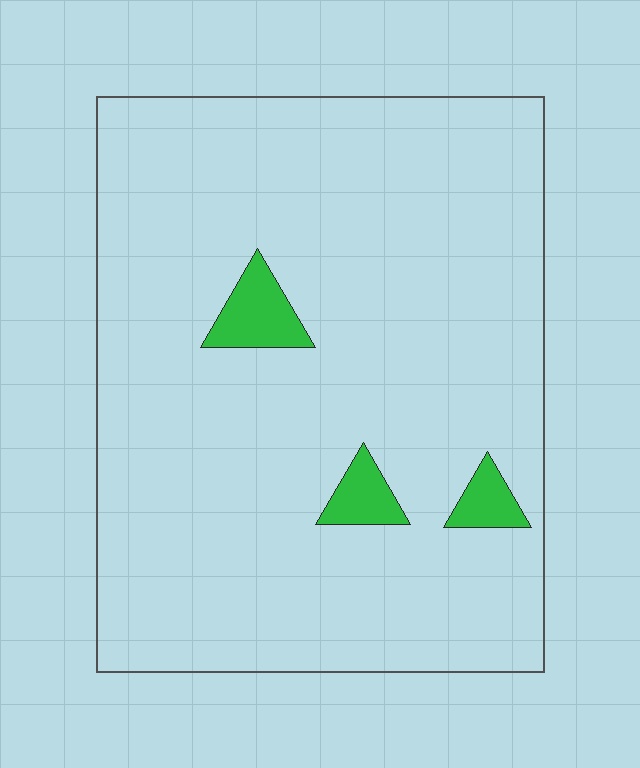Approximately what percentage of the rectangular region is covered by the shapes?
Approximately 5%.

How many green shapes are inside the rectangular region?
3.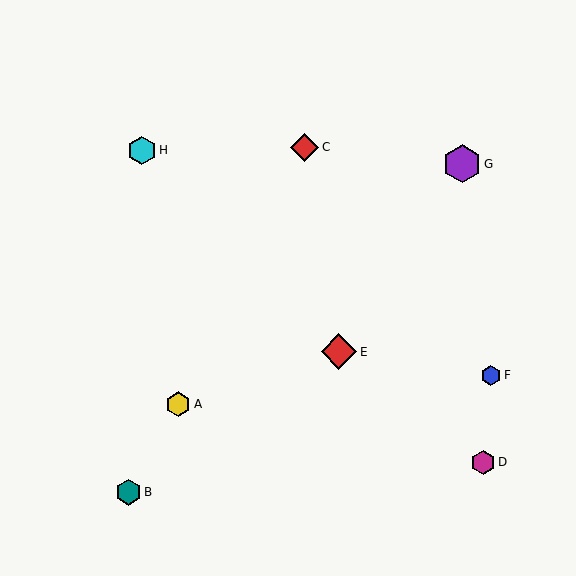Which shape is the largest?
The purple hexagon (labeled G) is the largest.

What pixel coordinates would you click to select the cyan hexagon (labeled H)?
Click at (142, 150) to select the cyan hexagon H.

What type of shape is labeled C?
Shape C is a red diamond.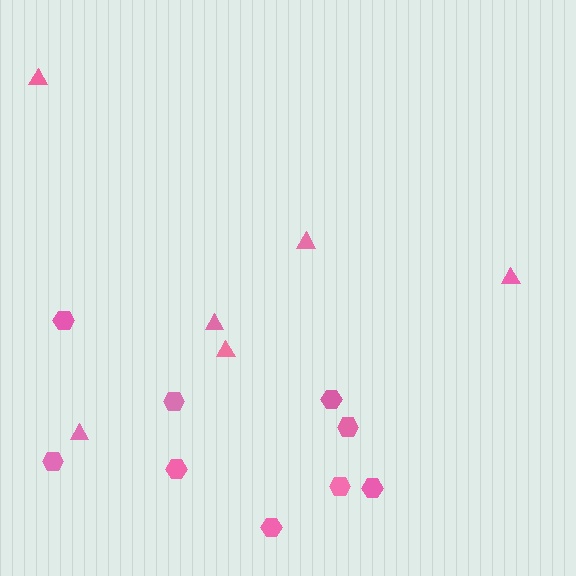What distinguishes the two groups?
There are 2 groups: one group of hexagons (9) and one group of triangles (6).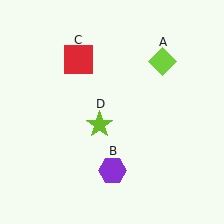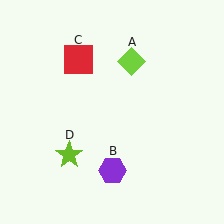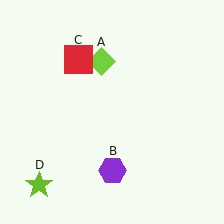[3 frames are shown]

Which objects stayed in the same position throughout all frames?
Purple hexagon (object B) and red square (object C) remained stationary.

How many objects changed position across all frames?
2 objects changed position: lime diamond (object A), lime star (object D).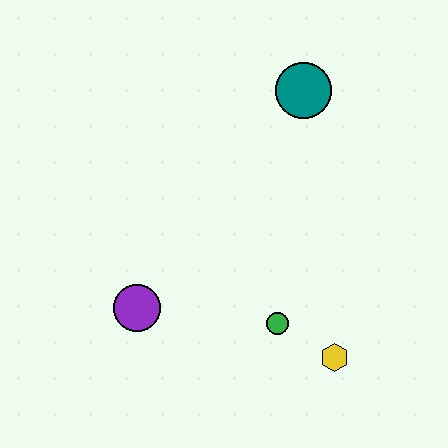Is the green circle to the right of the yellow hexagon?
No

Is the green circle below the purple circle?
Yes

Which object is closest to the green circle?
The yellow hexagon is closest to the green circle.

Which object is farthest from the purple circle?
The teal circle is farthest from the purple circle.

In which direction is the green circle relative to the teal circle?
The green circle is below the teal circle.